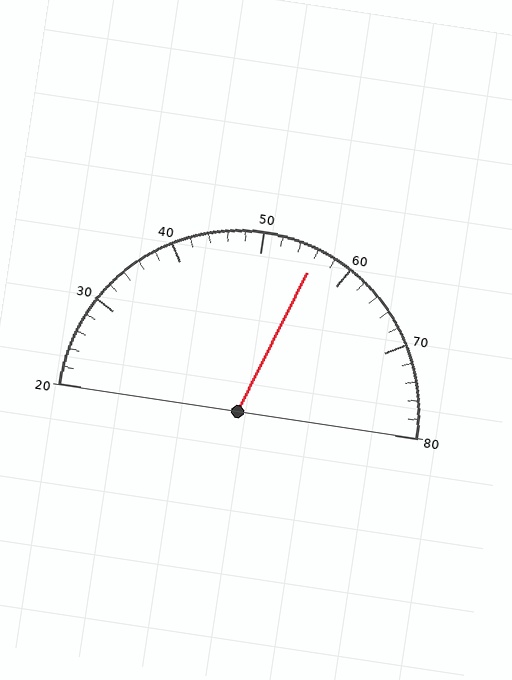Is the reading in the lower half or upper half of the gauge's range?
The reading is in the upper half of the range (20 to 80).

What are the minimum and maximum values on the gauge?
The gauge ranges from 20 to 80.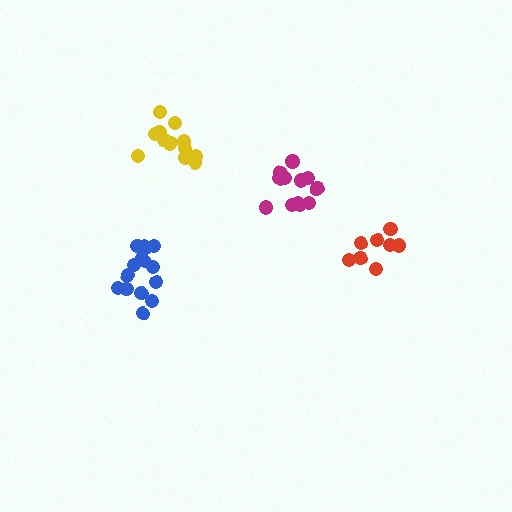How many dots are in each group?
Group 1: 12 dots, Group 2: 8 dots, Group 3: 14 dots, Group 4: 12 dots (46 total).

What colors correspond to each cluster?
The clusters are colored: yellow, red, blue, magenta.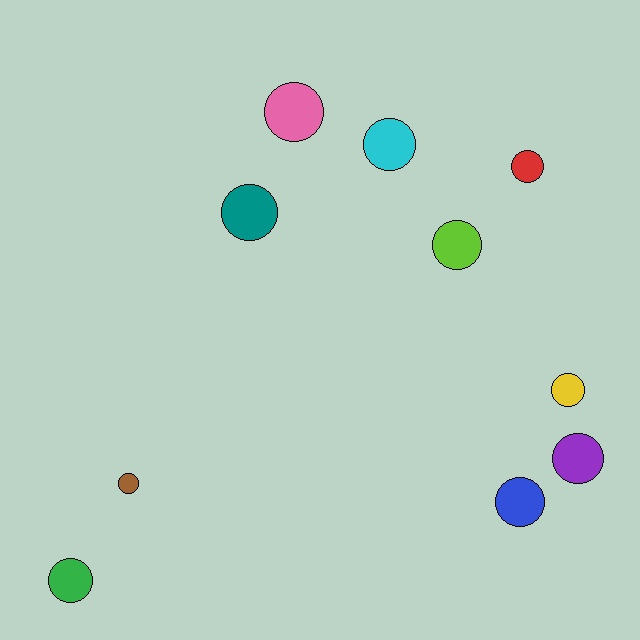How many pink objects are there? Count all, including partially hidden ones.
There is 1 pink object.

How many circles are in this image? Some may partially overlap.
There are 10 circles.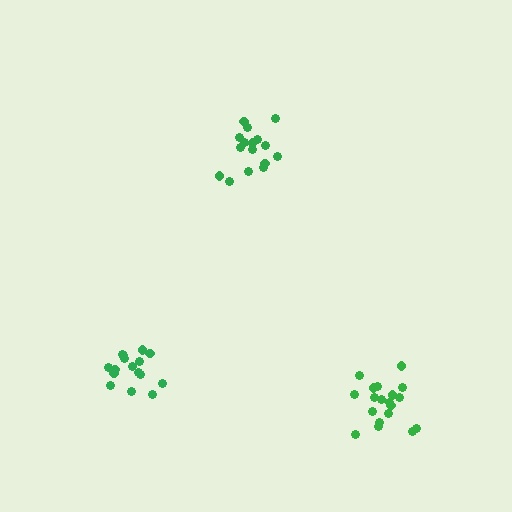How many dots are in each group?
Group 1: 16 dots, Group 2: 19 dots, Group 3: 16 dots (51 total).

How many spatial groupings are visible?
There are 3 spatial groupings.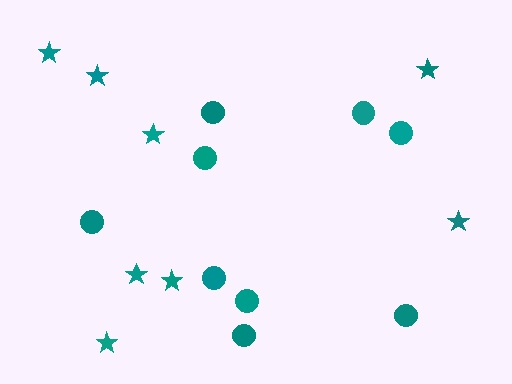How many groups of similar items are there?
There are 2 groups: one group of stars (8) and one group of circles (9).